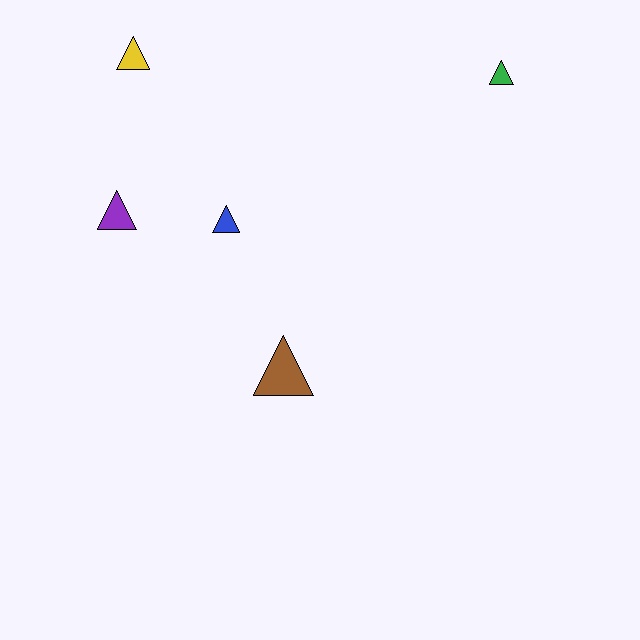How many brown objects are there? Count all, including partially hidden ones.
There is 1 brown object.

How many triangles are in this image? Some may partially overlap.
There are 5 triangles.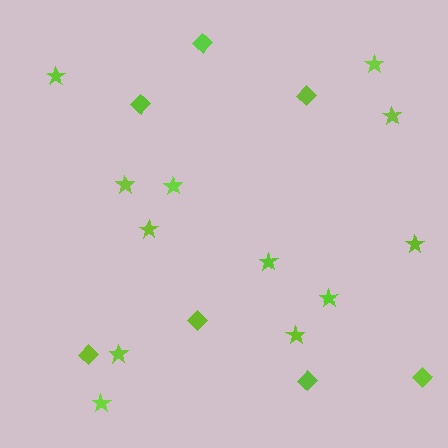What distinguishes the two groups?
There are 2 groups: one group of diamonds (7) and one group of stars (12).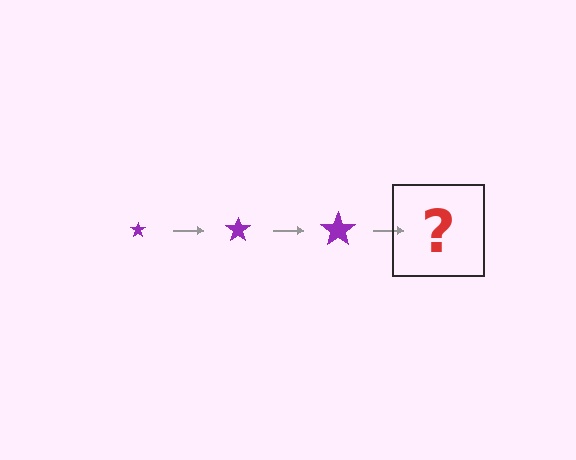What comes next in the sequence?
The next element should be a purple star, larger than the previous one.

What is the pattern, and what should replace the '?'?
The pattern is that the star gets progressively larger each step. The '?' should be a purple star, larger than the previous one.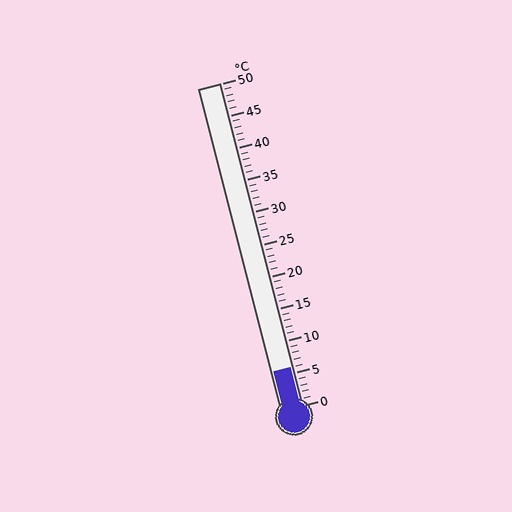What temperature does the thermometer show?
The thermometer shows approximately 6°C.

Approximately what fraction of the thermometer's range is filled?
The thermometer is filled to approximately 10% of its range.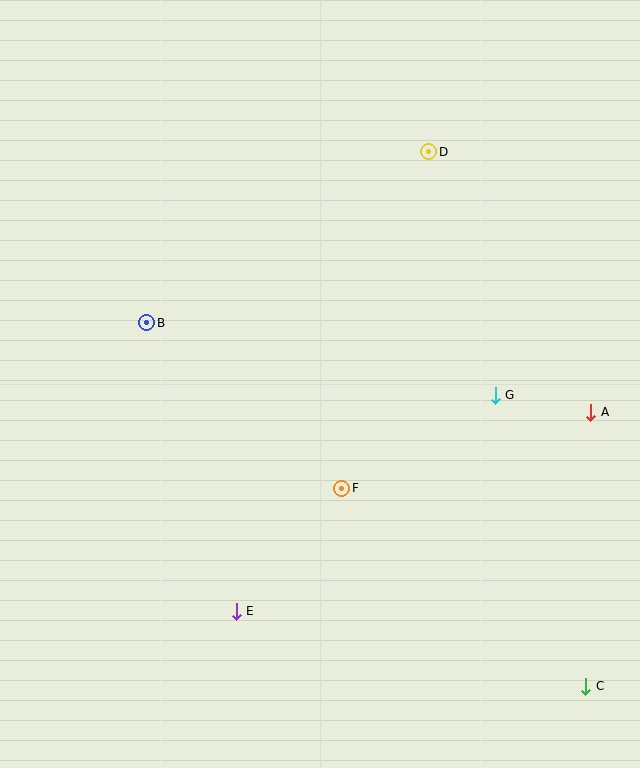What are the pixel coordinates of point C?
Point C is at (586, 686).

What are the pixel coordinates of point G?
Point G is at (495, 395).